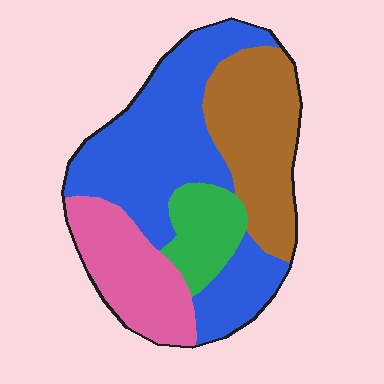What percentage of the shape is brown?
Brown covers 26% of the shape.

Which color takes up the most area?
Blue, at roughly 45%.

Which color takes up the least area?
Green, at roughly 10%.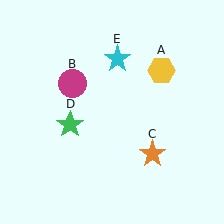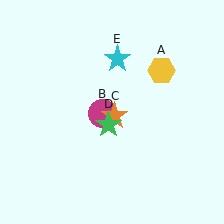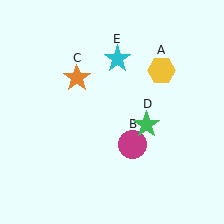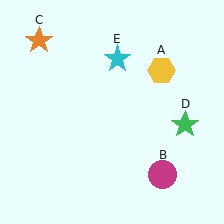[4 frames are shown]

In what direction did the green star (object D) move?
The green star (object D) moved right.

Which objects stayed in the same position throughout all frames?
Yellow hexagon (object A) and cyan star (object E) remained stationary.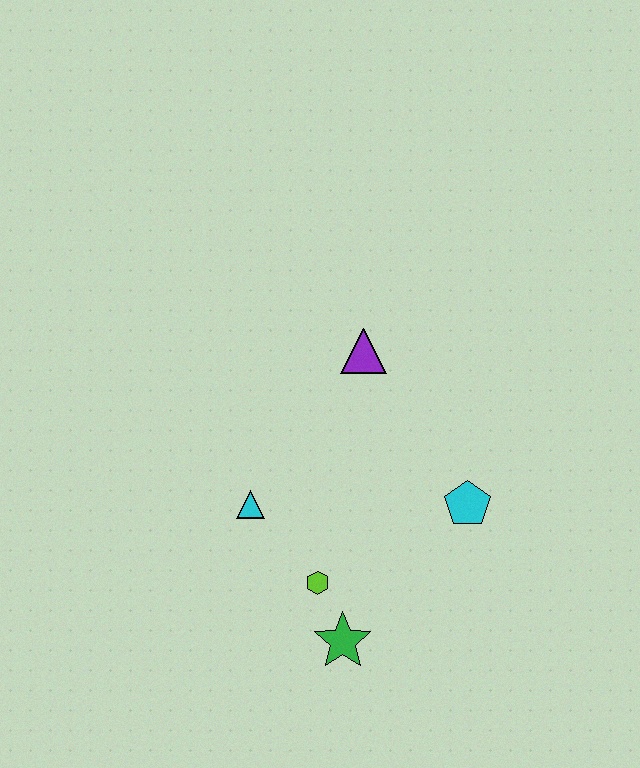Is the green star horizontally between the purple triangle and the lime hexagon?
Yes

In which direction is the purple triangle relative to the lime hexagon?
The purple triangle is above the lime hexagon.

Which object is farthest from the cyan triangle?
The cyan pentagon is farthest from the cyan triangle.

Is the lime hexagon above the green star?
Yes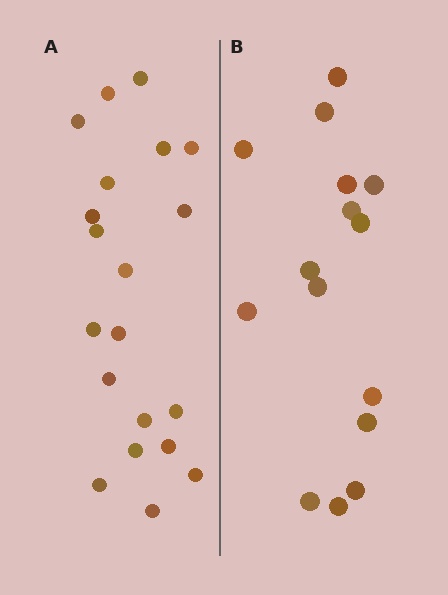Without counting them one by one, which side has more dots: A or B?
Region A (the left region) has more dots.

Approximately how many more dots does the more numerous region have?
Region A has about 5 more dots than region B.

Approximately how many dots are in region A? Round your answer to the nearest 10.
About 20 dots.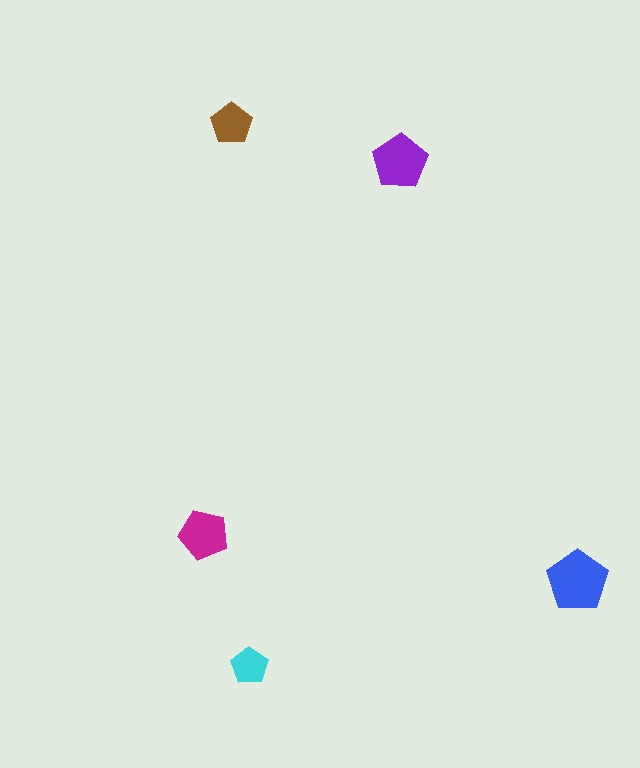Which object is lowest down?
The cyan pentagon is bottommost.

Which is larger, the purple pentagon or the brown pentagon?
The purple one.